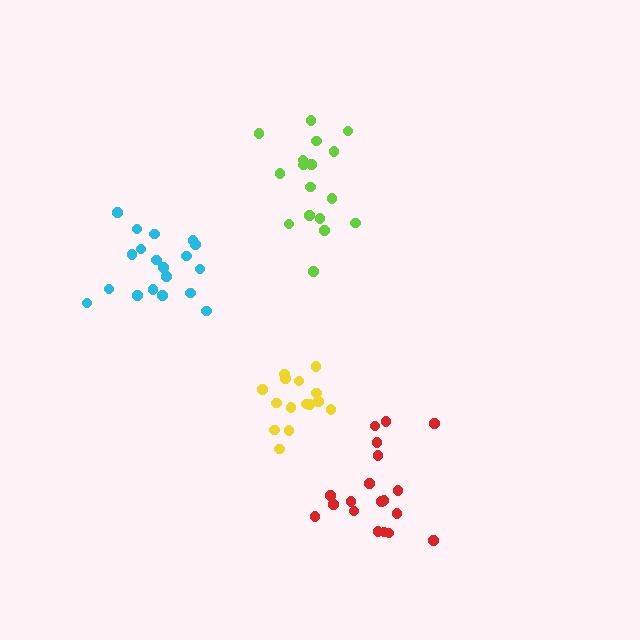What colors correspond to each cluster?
The clusters are colored: yellow, lime, red, cyan.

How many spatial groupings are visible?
There are 4 spatial groupings.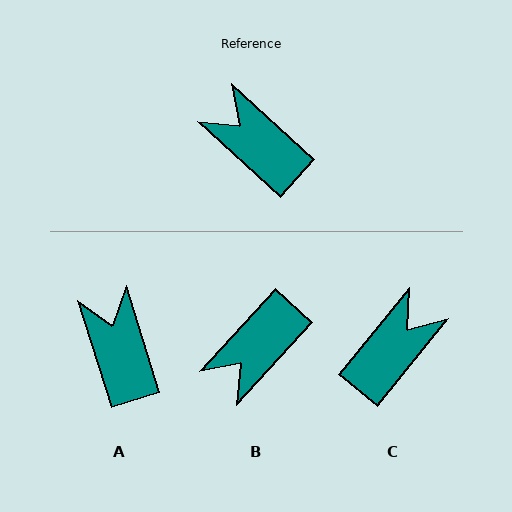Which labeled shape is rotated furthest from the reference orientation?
B, about 90 degrees away.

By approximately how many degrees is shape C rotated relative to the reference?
Approximately 87 degrees clockwise.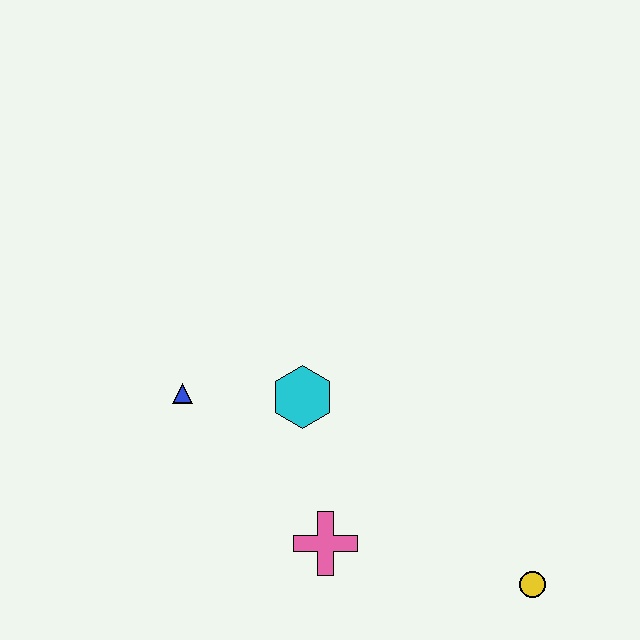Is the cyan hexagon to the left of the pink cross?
Yes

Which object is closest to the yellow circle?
The pink cross is closest to the yellow circle.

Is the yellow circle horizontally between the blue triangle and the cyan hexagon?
No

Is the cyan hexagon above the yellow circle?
Yes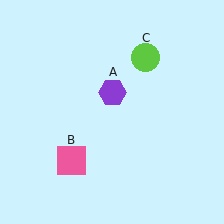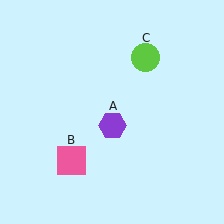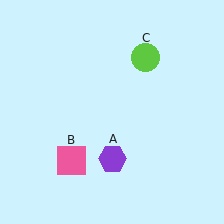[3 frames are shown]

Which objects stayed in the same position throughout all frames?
Pink square (object B) and lime circle (object C) remained stationary.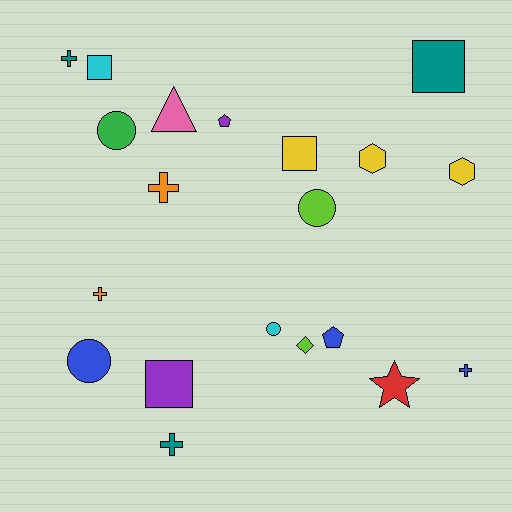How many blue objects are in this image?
There are 3 blue objects.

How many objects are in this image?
There are 20 objects.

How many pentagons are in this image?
There are 2 pentagons.